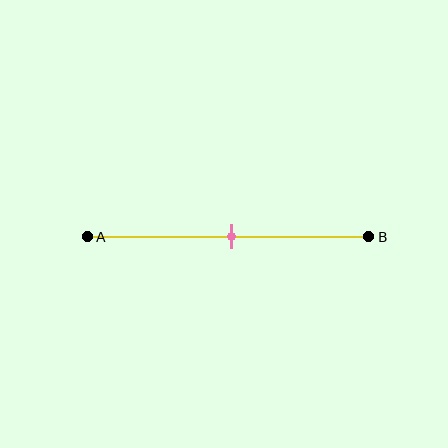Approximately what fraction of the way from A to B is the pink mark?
The pink mark is approximately 50% of the way from A to B.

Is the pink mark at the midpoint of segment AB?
Yes, the mark is approximately at the midpoint.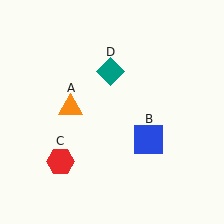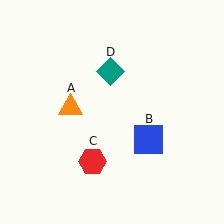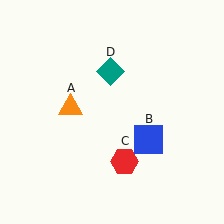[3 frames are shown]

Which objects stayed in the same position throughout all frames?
Orange triangle (object A) and blue square (object B) and teal diamond (object D) remained stationary.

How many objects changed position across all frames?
1 object changed position: red hexagon (object C).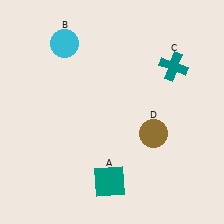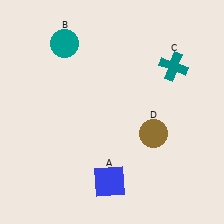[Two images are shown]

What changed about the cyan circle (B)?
In Image 1, B is cyan. In Image 2, it changed to teal.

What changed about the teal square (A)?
In Image 1, A is teal. In Image 2, it changed to blue.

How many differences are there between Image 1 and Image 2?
There are 2 differences between the two images.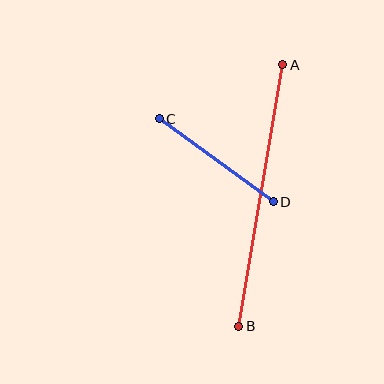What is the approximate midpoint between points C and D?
The midpoint is at approximately (216, 160) pixels.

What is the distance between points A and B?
The distance is approximately 265 pixels.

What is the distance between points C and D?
The distance is approximately 141 pixels.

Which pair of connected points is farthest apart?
Points A and B are farthest apart.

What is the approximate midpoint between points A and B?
The midpoint is at approximately (261, 196) pixels.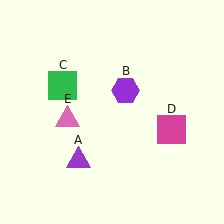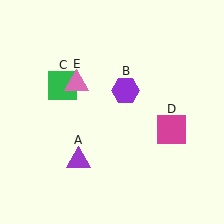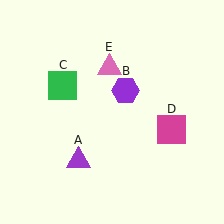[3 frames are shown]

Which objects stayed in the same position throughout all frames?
Purple triangle (object A) and purple hexagon (object B) and green square (object C) and magenta square (object D) remained stationary.